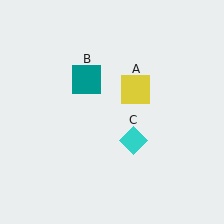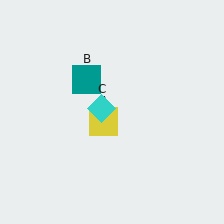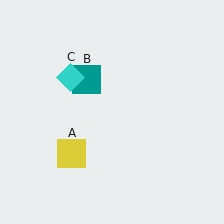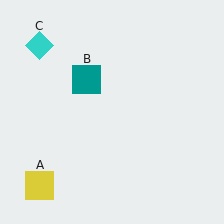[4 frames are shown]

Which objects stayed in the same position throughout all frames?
Teal square (object B) remained stationary.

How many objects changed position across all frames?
2 objects changed position: yellow square (object A), cyan diamond (object C).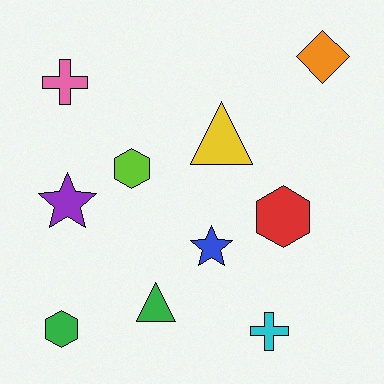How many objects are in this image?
There are 10 objects.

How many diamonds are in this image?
There is 1 diamond.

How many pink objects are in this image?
There is 1 pink object.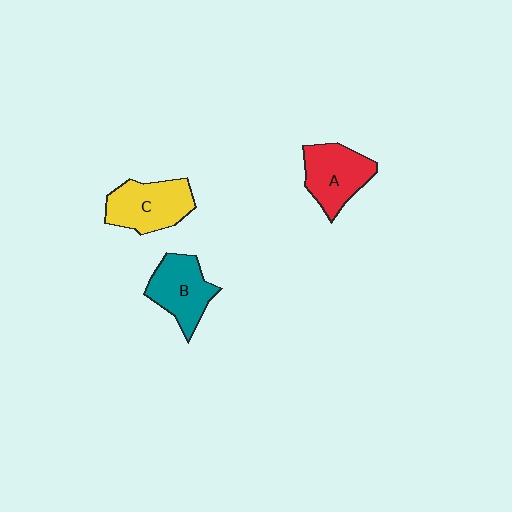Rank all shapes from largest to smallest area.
From largest to smallest: C (yellow), A (red), B (teal).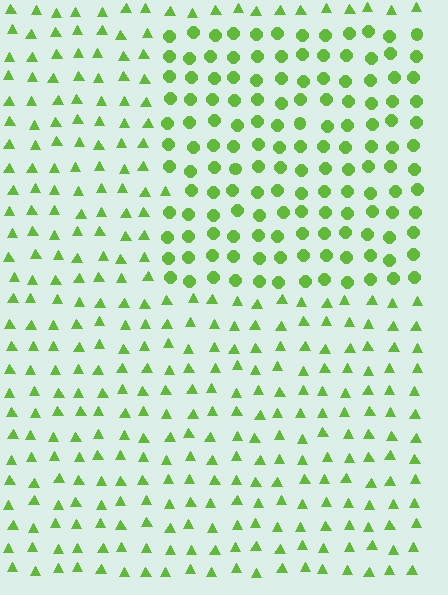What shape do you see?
I see a rectangle.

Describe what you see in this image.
The image is filled with small lime elements arranged in a uniform grid. A rectangle-shaped region contains circles, while the surrounding area contains triangles. The boundary is defined purely by the change in element shape.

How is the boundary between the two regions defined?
The boundary is defined by a change in element shape: circles inside vs. triangles outside. All elements share the same color and spacing.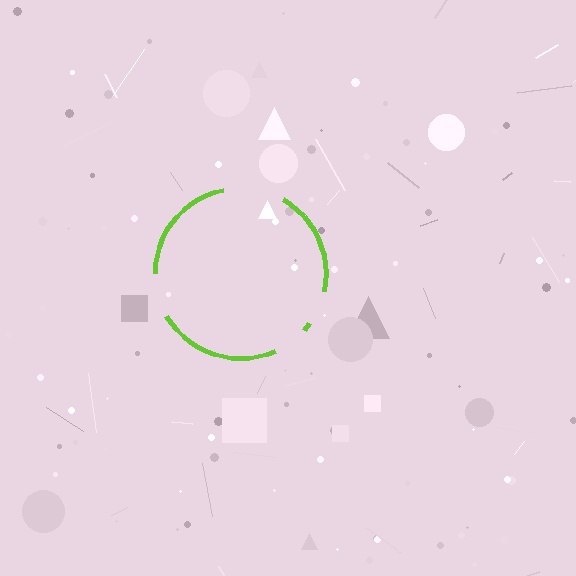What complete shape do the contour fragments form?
The contour fragments form a circle.